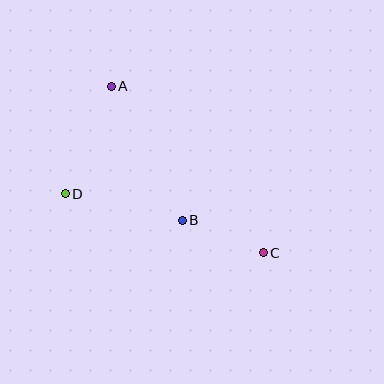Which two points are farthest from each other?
Points A and C are farthest from each other.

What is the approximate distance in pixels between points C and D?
The distance between C and D is approximately 207 pixels.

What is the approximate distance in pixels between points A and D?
The distance between A and D is approximately 117 pixels.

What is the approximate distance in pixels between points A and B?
The distance between A and B is approximately 152 pixels.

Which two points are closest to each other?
Points B and C are closest to each other.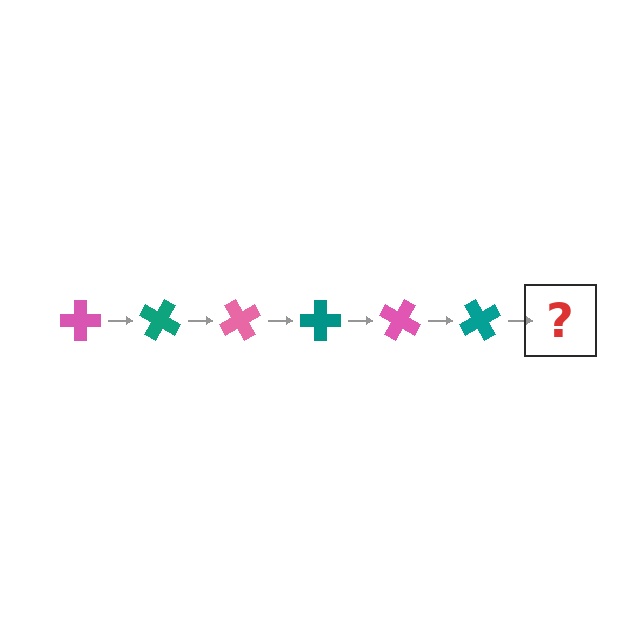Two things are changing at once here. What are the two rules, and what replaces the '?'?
The two rules are that it rotates 30 degrees each step and the color cycles through pink and teal. The '?' should be a pink cross, rotated 180 degrees from the start.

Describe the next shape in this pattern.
It should be a pink cross, rotated 180 degrees from the start.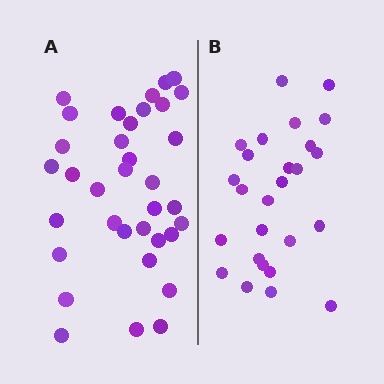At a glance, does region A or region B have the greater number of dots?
Region A (the left region) has more dots.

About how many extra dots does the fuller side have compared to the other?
Region A has roughly 8 or so more dots than region B.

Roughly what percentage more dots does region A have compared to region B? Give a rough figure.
About 35% more.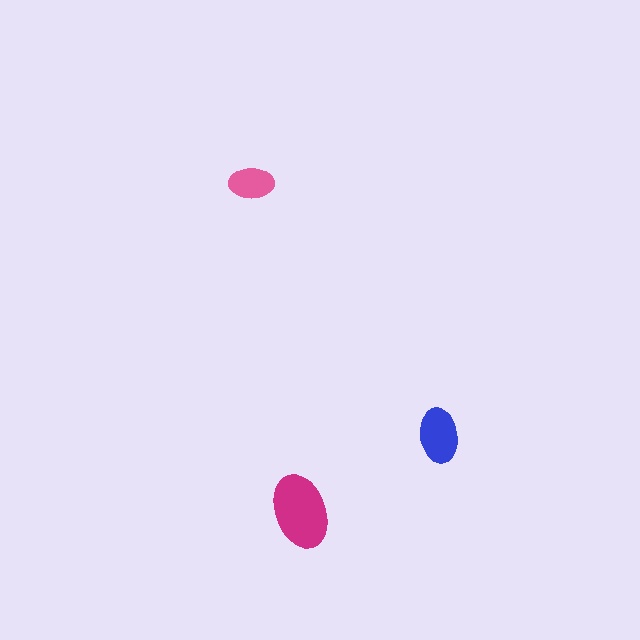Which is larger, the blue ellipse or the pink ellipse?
The blue one.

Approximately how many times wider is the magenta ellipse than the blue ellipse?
About 1.5 times wider.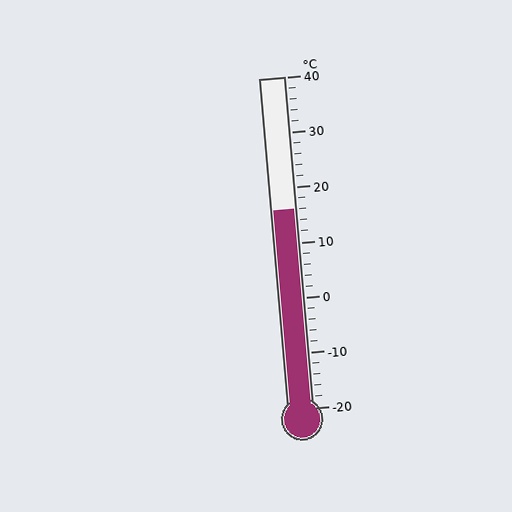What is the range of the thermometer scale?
The thermometer scale ranges from -20°C to 40°C.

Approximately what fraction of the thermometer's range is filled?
The thermometer is filled to approximately 60% of its range.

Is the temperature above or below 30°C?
The temperature is below 30°C.